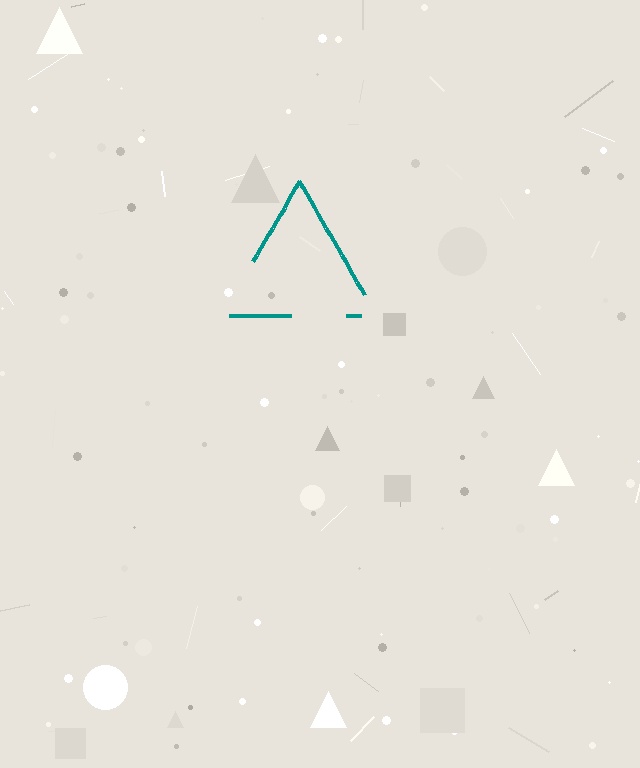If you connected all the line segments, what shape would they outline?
They would outline a triangle.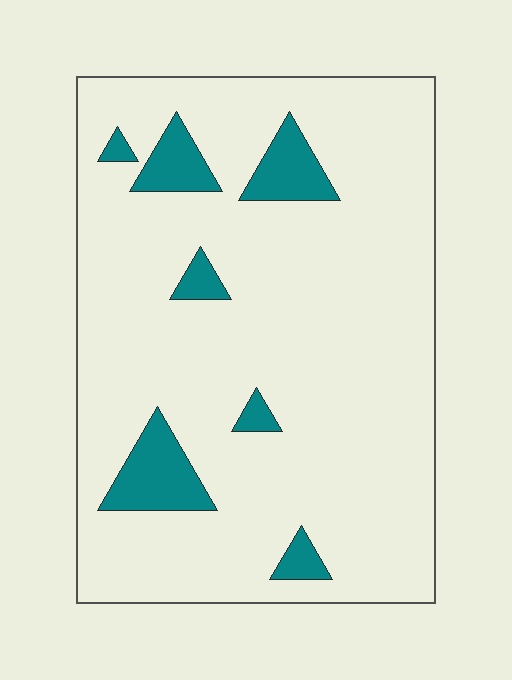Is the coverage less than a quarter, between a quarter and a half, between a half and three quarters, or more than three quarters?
Less than a quarter.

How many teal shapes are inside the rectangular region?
7.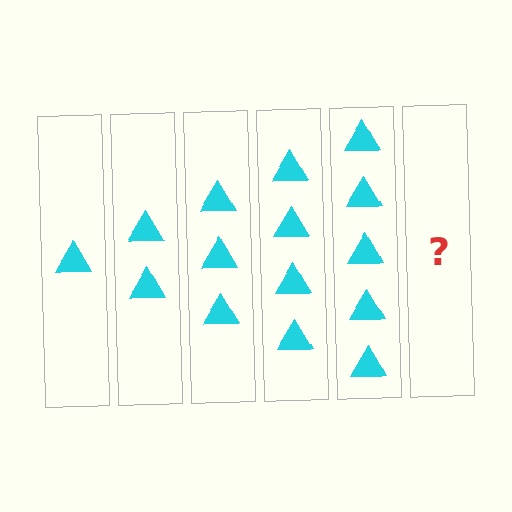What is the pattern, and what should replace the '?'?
The pattern is that each step adds one more triangle. The '?' should be 6 triangles.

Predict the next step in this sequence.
The next step is 6 triangles.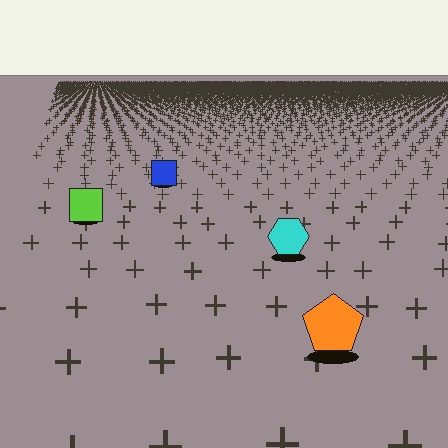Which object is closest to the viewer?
The orange pentagon is closest. The texture marks near it are larger and more spread out.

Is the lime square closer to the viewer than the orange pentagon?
No. The orange pentagon is closer — you can tell from the texture gradient: the ground texture is coarser near it.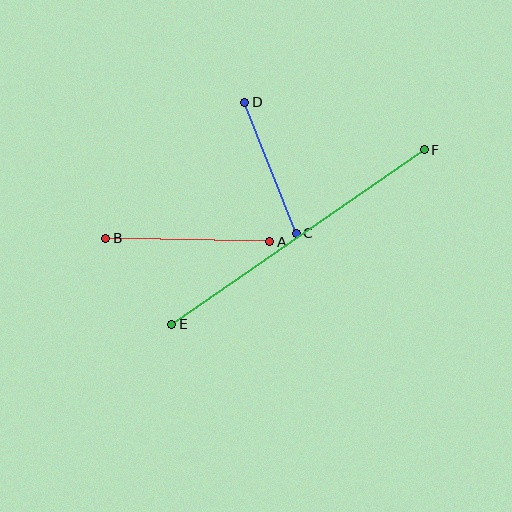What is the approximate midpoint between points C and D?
The midpoint is at approximately (270, 168) pixels.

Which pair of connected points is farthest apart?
Points E and F are farthest apart.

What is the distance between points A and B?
The distance is approximately 164 pixels.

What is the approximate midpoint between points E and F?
The midpoint is at approximately (298, 237) pixels.